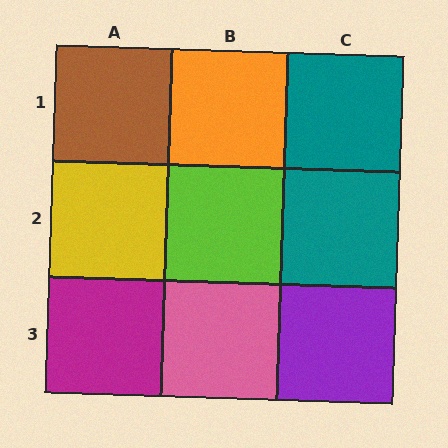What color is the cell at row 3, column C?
Purple.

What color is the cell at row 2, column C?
Teal.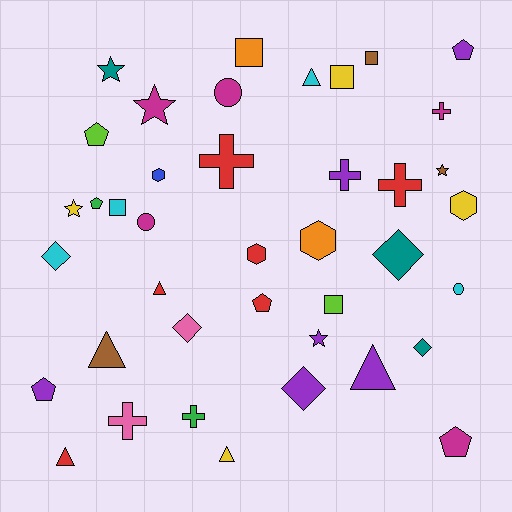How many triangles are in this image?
There are 6 triangles.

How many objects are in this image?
There are 40 objects.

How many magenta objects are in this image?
There are 5 magenta objects.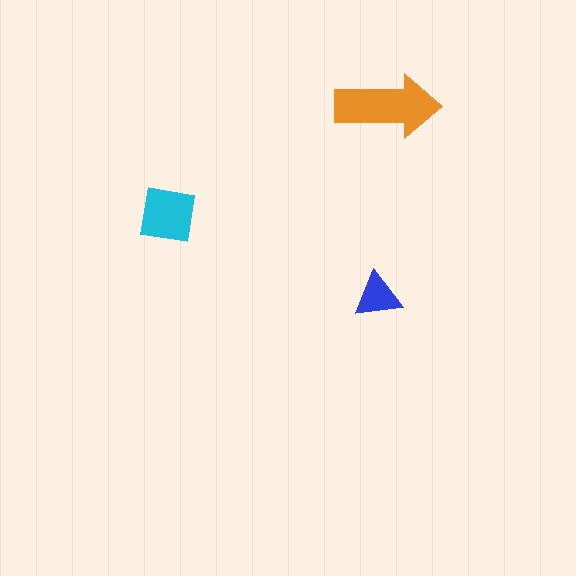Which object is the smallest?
The blue triangle.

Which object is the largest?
The orange arrow.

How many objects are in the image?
There are 3 objects in the image.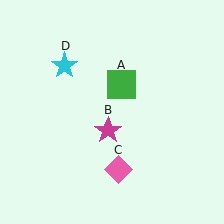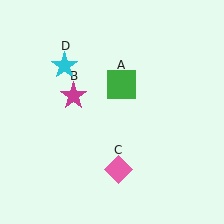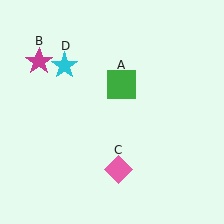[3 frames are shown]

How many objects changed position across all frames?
1 object changed position: magenta star (object B).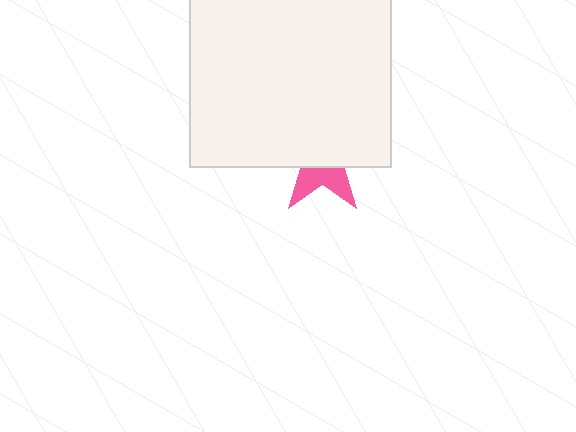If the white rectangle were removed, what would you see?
You would see the complete pink star.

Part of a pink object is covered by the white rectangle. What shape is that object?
It is a star.